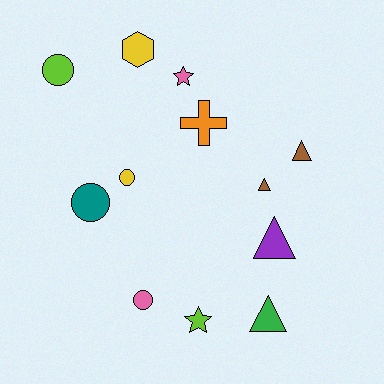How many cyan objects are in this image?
There are no cyan objects.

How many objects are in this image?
There are 12 objects.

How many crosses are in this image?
There is 1 cross.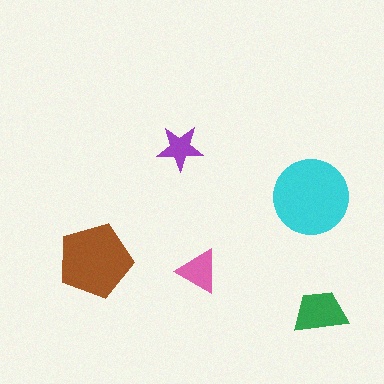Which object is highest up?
The purple star is topmost.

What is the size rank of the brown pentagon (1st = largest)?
2nd.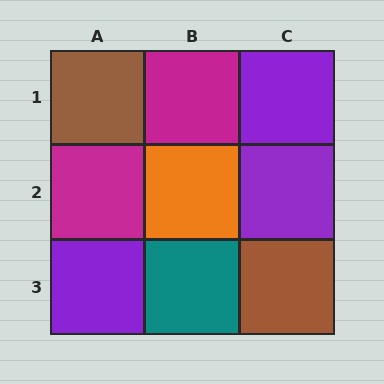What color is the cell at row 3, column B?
Teal.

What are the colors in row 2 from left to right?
Magenta, orange, purple.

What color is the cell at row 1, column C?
Purple.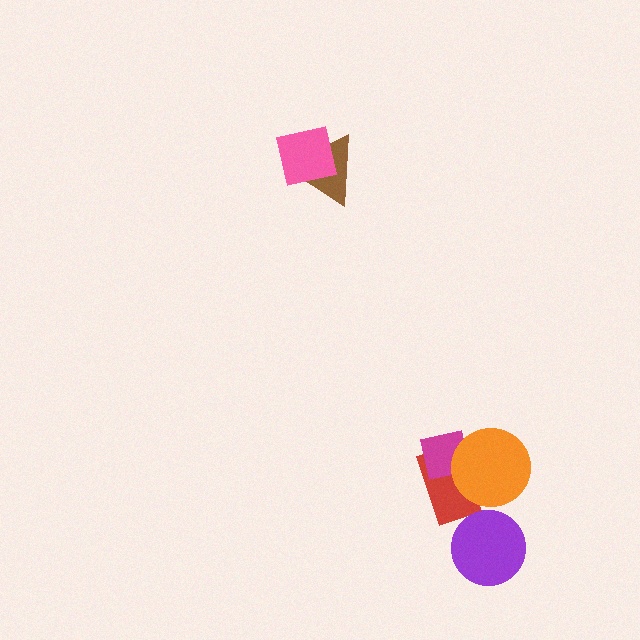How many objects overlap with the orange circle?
2 objects overlap with the orange circle.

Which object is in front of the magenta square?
The orange circle is in front of the magenta square.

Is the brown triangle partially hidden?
Yes, it is partially covered by another shape.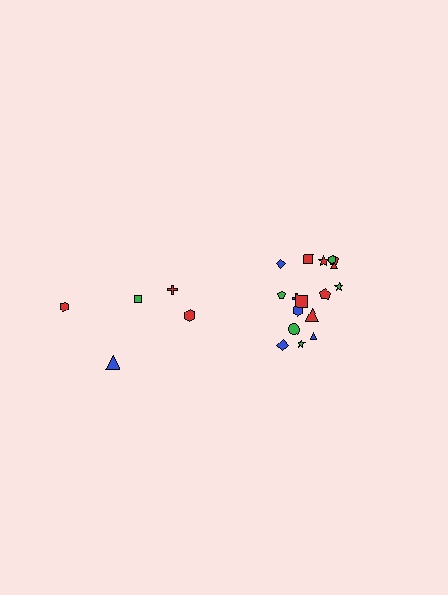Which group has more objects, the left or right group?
The right group.